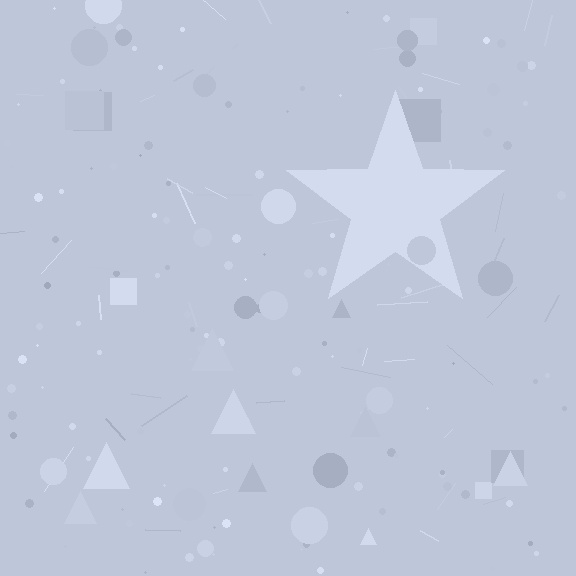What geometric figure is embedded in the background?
A star is embedded in the background.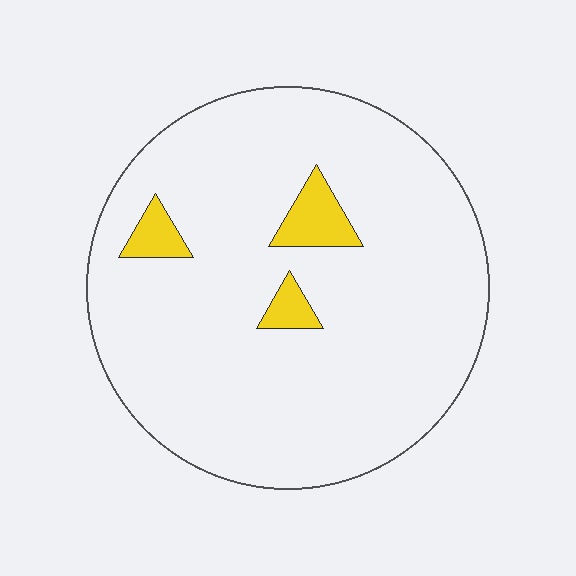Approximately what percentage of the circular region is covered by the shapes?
Approximately 5%.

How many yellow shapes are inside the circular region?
3.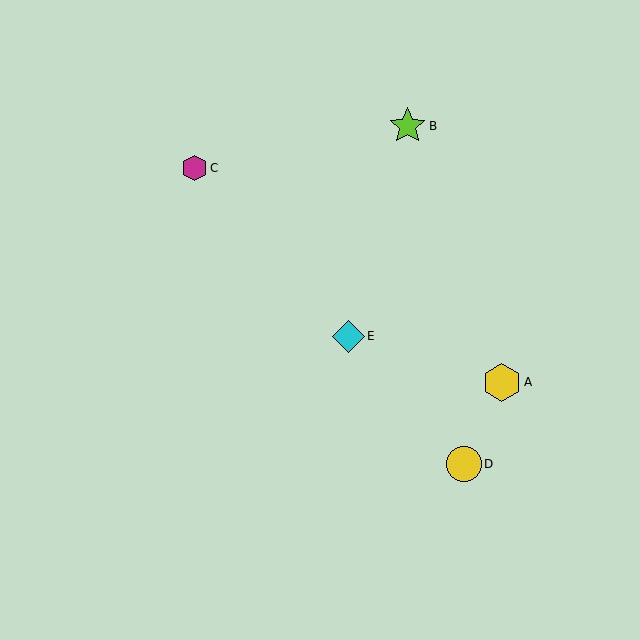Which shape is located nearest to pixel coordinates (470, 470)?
The yellow circle (labeled D) at (464, 464) is nearest to that location.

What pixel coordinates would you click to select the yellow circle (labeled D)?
Click at (464, 464) to select the yellow circle D.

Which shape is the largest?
The yellow hexagon (labeled A) is the largest.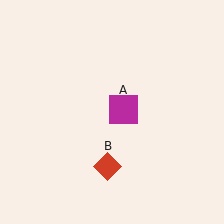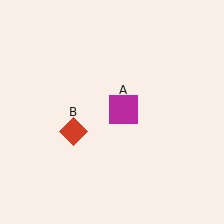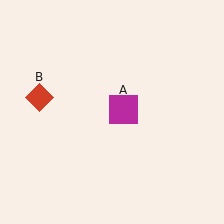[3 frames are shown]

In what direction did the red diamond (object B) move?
The red diamond (object B) moved up and to the left.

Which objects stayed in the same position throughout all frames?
Magenta square (object A) remained stationary.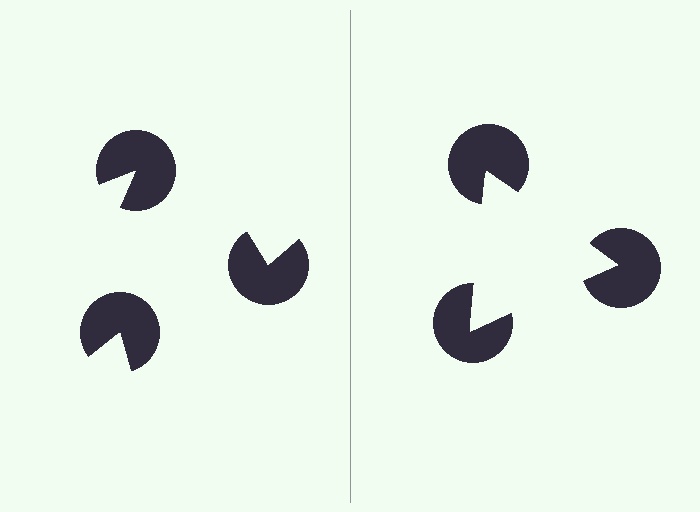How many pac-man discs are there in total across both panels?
6 — 3 on each side.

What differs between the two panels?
The pac-man discs are positioned identically on both sides; only the wedge orientations differ. On the right they align to a triangle; on the left they are misaligned.